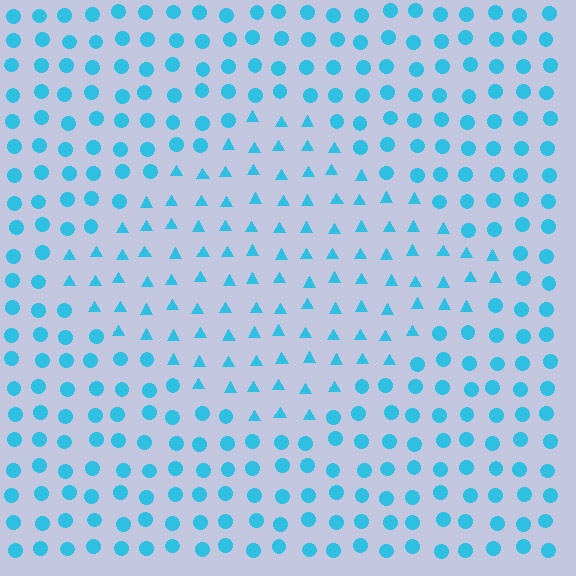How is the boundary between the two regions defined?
The boundary is defined by a change in element shape: triangles inside vs. circles outside. All elements share the same color and spacing.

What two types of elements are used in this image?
The image uses triangles inside the diamond region and circles outside it.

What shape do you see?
I see a diamond.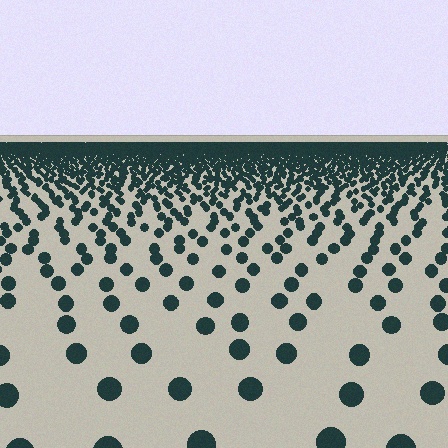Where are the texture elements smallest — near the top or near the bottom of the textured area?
Near the top.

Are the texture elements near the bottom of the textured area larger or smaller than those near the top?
Larger. Near the bottom, elements are closer to the viewer and appear at a bigger on-screen size.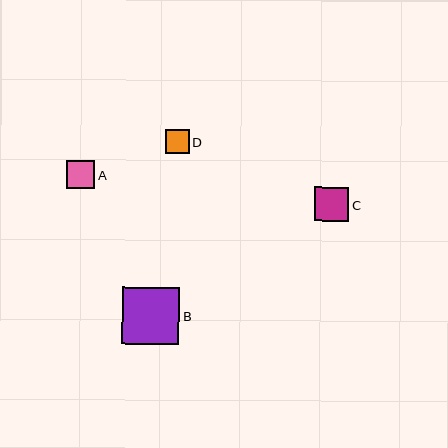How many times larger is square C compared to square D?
Square C is approximately 1.4 times the size of square D.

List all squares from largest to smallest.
From largest to smallest: B, C, A, D.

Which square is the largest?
Square B is the largest with a size of approximately 57 pixels.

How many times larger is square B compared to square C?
Square B is approximately 1.7 times the size of square C.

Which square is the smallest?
Square D is the smallest with a size of approximately 24 pixels.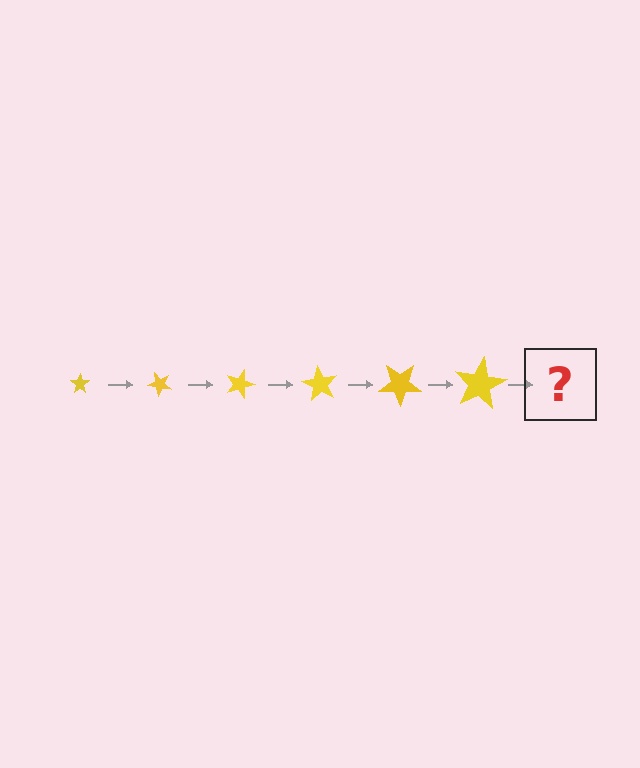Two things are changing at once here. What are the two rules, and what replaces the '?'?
The two rules are that the star grows larger each step and it rotates 45 degrees each step. The '?' should be a star, larger than the previous one and rotated 270 degrees from the start.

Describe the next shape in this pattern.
It should be a star, larger than the previous one and rotated 270 degrees from the start.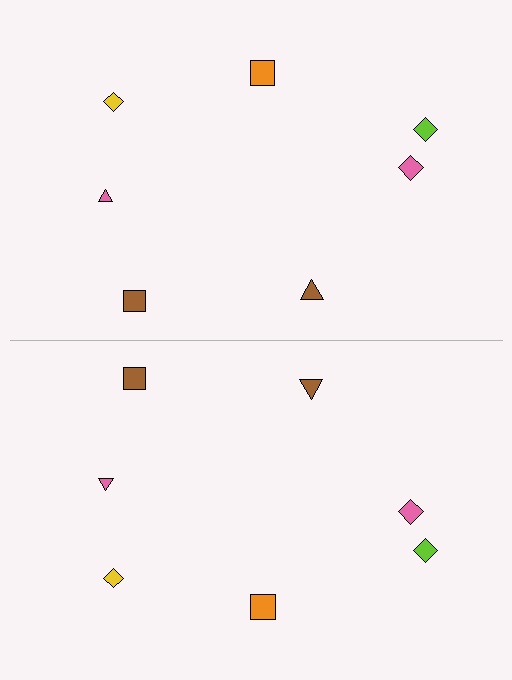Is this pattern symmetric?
Yes, this pattern has bilateral (reflection) symmetry.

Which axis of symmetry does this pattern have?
The pattern has a horizontal axis of symmetry running through the center of the image.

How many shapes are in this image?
There are 14 shapes in this image.